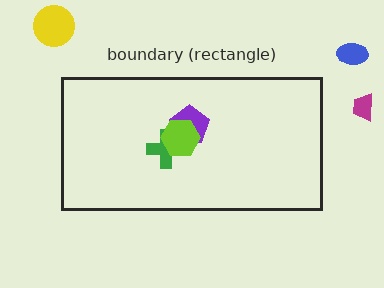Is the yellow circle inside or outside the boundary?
Outside.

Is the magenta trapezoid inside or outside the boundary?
Outside.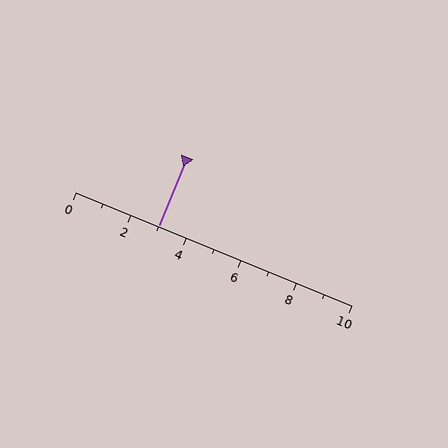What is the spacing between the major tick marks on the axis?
The major ticks are spaced 2 apart.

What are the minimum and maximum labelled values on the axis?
The axis runs from 0 to 10.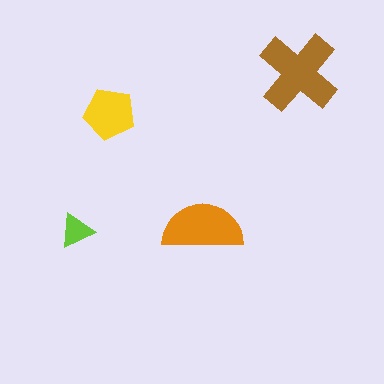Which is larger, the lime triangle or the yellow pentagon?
The yellow pentagon.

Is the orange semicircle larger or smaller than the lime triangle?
Larger.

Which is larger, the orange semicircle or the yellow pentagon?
The orange semicircle.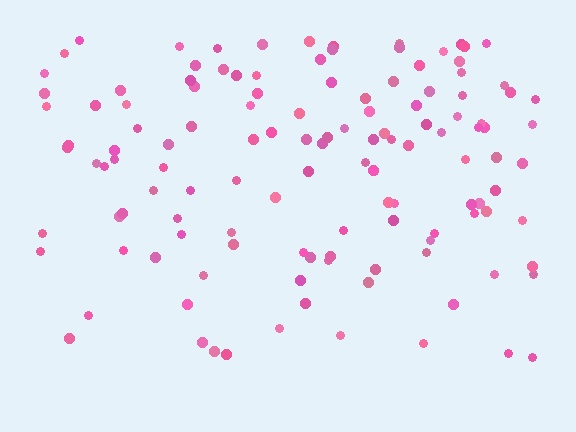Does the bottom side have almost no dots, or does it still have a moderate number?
Still a moderate number, just noticeably fewer than the top.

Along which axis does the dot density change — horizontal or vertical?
Vertical.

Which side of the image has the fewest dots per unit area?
The bottom.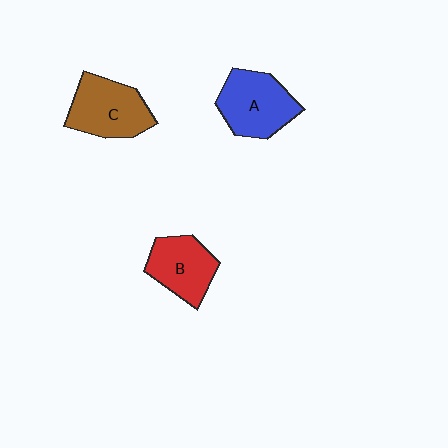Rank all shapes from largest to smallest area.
From largest to smallest: A (blue), C (brown), B (red).